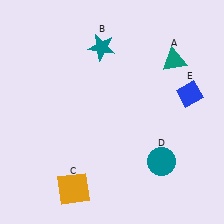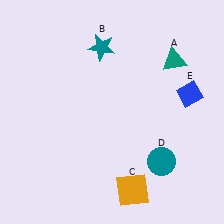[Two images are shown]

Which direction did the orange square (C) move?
The orange square (C) moved right.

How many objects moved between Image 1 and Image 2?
1 object moved between the two images.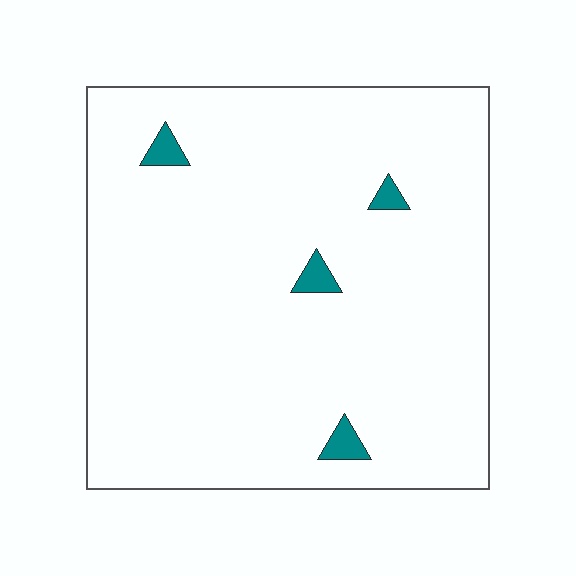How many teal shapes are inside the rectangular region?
4.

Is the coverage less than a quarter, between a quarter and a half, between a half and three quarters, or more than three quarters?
Less than a quarter.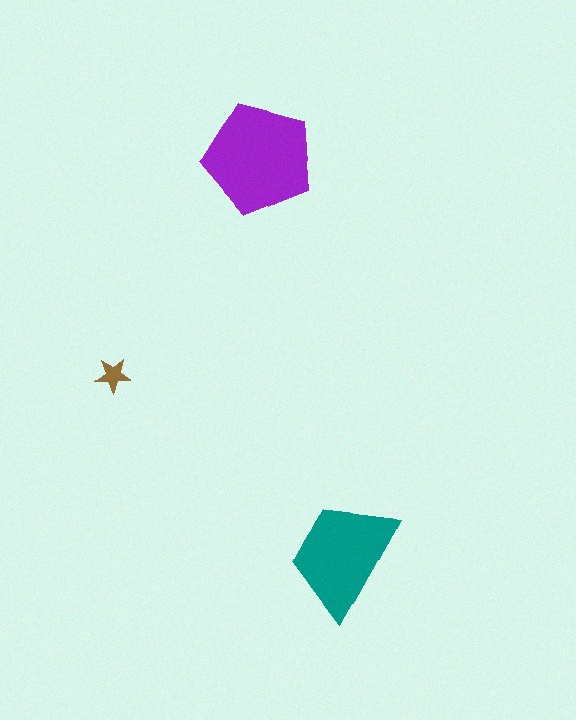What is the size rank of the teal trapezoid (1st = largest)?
2nd.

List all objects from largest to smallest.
The purple pentagon, the teal trapezoid, the brown star.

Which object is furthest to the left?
The brown star is leftmost.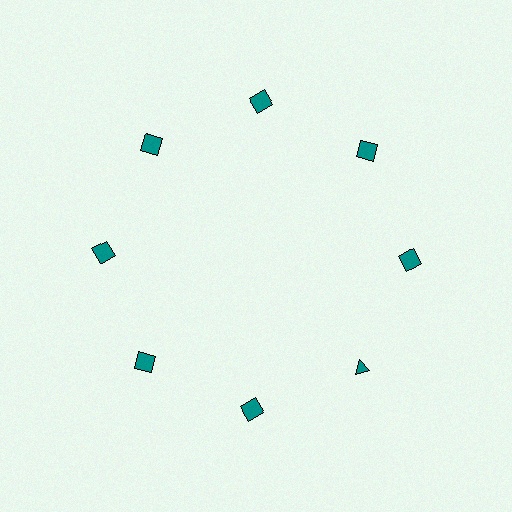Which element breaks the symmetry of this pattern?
The teal triangle at roughly the 4 o'clock position breaks the symmetry. All other shapes are teal squares.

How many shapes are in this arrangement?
There are 8 shapes arranged in a ring pattern.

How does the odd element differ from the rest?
It has a different shape: triangle instead of square.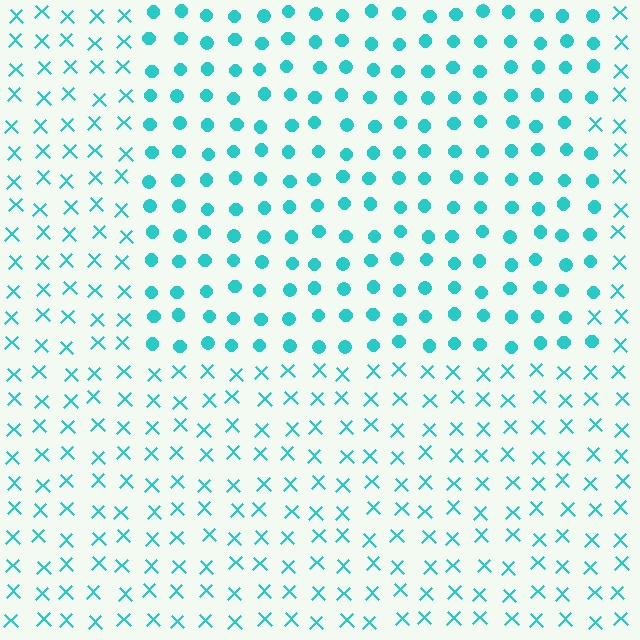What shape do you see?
I see a rectangle.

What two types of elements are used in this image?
The image uses circles inside the rectangle region and X marks outside it.